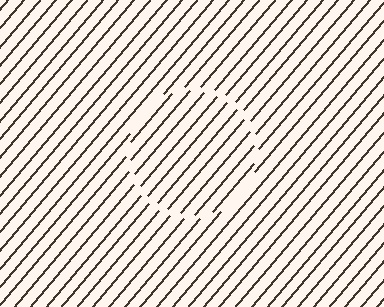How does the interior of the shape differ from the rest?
The interior of the shape contains the same grating, shifted by half a period — the contour is defined by the phase discontinuity where line-ends from the inner and outer gratings abut.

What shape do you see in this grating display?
An illusory circle. The interior of the shape contains the same grating, shifted by half a period — the contour is defined by the phase discontinuity where line-ends from the inner and outer gratings abut.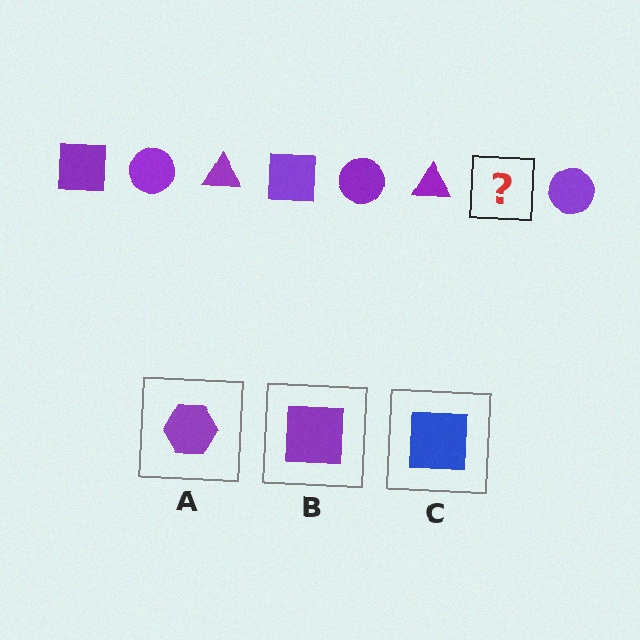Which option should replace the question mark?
Option B.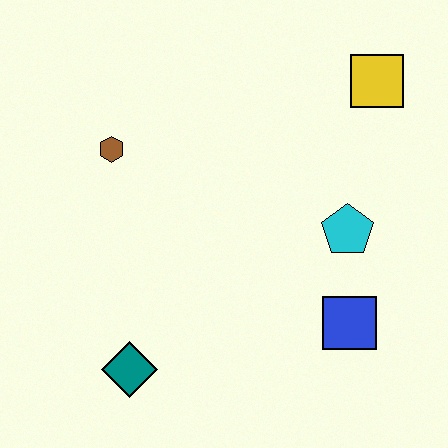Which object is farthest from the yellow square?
The teal diamond is farthest from the yellow square.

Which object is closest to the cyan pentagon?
The blue square is closest to the cyan pentagon.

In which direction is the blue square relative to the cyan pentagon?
The blue square is below the cyan pentagon.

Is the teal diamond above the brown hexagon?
No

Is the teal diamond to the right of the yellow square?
No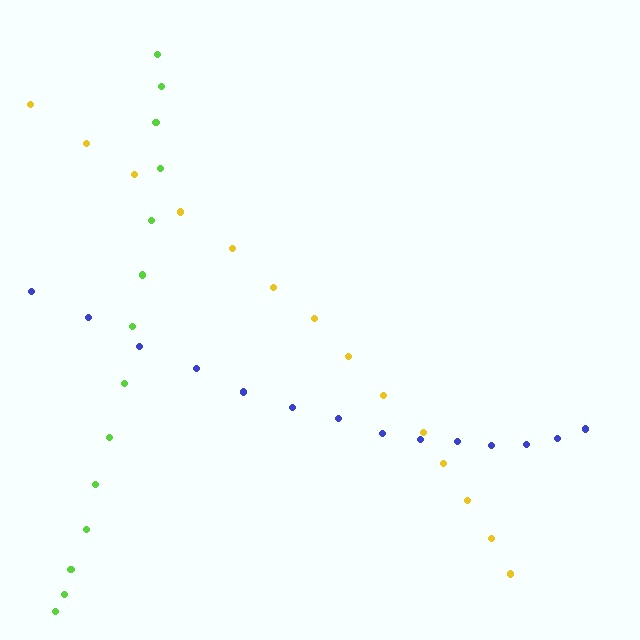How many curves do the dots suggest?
There are 3 distinct paths.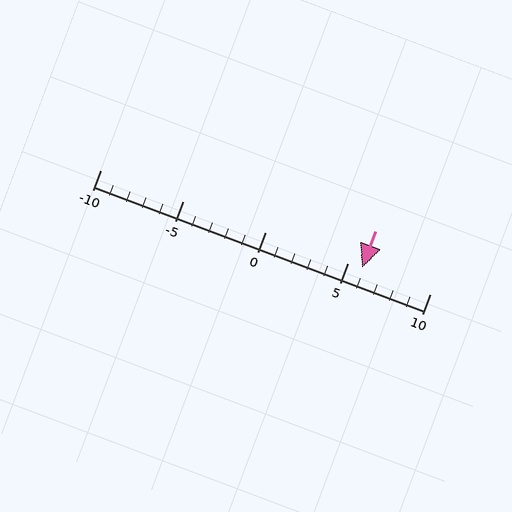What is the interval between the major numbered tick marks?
The major tick marks are spaced 5 units apart.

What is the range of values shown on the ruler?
The ruler shows values from -10 to 10.